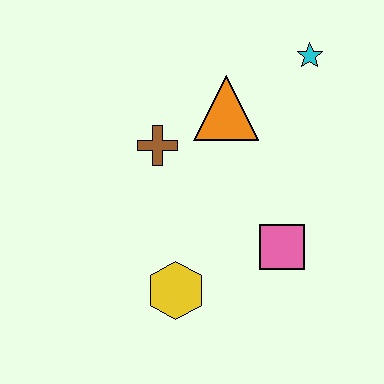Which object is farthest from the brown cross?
The cyan star is farthest from the brown cross.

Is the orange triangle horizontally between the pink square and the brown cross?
Yes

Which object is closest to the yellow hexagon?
The pink square is closest to the yellow hexagon.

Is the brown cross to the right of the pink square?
No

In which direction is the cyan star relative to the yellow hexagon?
The cyan star is above the yellow hexagon.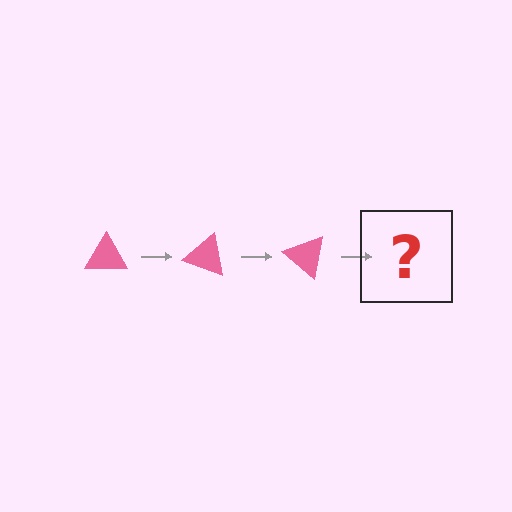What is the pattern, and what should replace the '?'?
The pattern is that the triangle rotates 20 degrees each step. The '?' should be a pink triangle rotated 60 degrees.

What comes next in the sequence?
The next element should be a pink triangle rotated 60 degrees.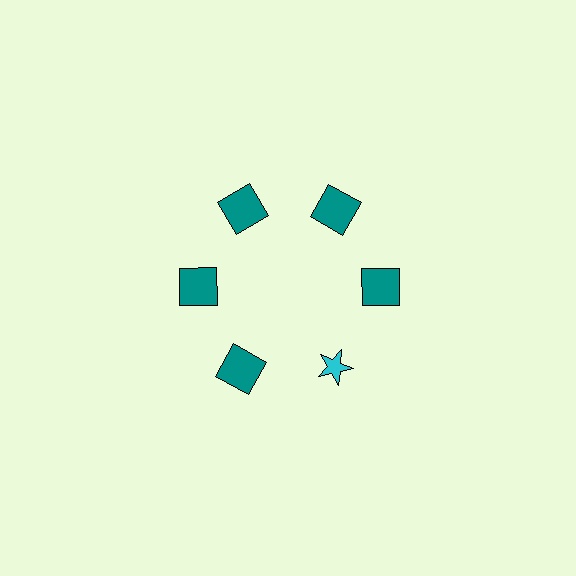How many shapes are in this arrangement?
There are 6 shapes arranged in a ring pattern.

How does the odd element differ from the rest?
It differs in both color (cyan instead of teal) and shape (star instead of square).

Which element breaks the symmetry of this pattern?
The cyan star at roughly the 5 o'clock position breaks the symmetry. All other shapes are teal squares.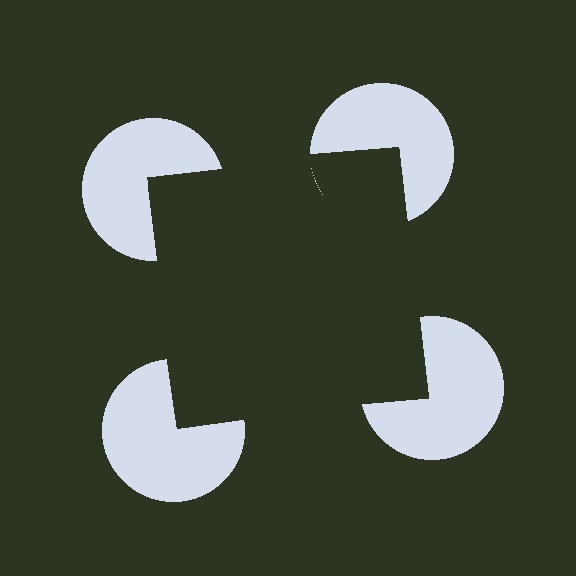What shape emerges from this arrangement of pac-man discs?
An illusory square — its edges are inferred from the aligned wedge cuts in the pac-man discs, not physically drawn.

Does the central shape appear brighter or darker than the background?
It typically appears slightly darker than the background, even though no actual brightness change is drawn.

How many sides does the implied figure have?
4 sides.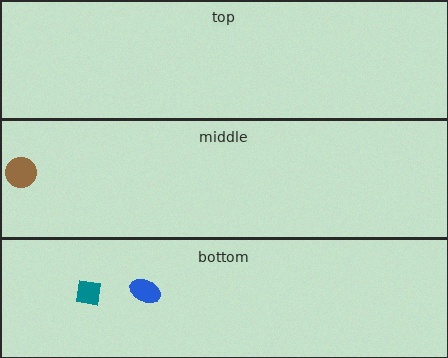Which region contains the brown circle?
The middle region.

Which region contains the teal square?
The bottom region.